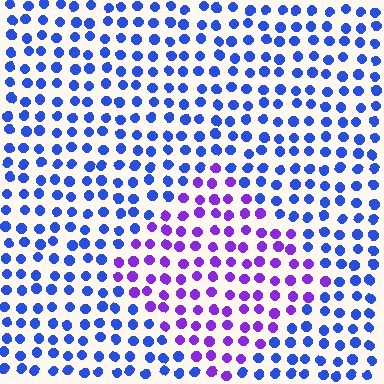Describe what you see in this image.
The image is filled with small blue elements in a uniform arrangement. A diamond-shaped region is visible where the elements are tinted to a slightly different hue, forming a subtle color boundary.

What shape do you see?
I see a diamond.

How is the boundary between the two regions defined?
The boundary is defined purely by a slight shift in hue (about 46 degrees). Spacing, size, and orientation are identical on both sides.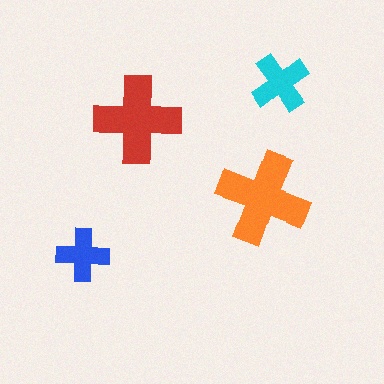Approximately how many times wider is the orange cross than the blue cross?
About 1.5 times wider.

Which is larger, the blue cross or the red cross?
The red one.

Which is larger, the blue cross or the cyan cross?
The cyan one.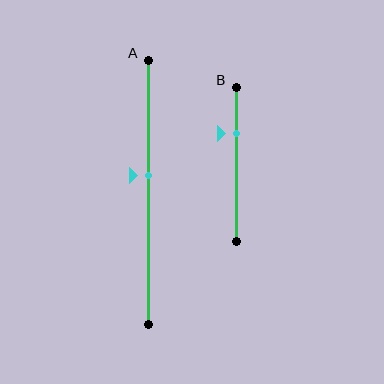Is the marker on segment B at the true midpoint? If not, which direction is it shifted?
No, the marker on segment B is shifted upward by about 20% of the segment length.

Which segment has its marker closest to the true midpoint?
Segment A has its marker closest to the true midpoint.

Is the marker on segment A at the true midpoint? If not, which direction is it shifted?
No, the marker on segment A is shifted upward by about 6% of the segment length.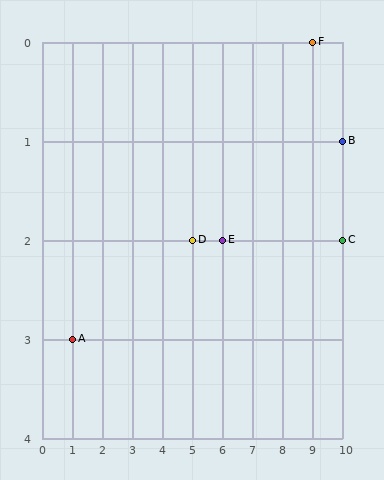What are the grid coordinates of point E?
Point E is at grid coordinates (6, 2).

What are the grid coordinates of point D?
Point D is at grid coordinates (5, 2).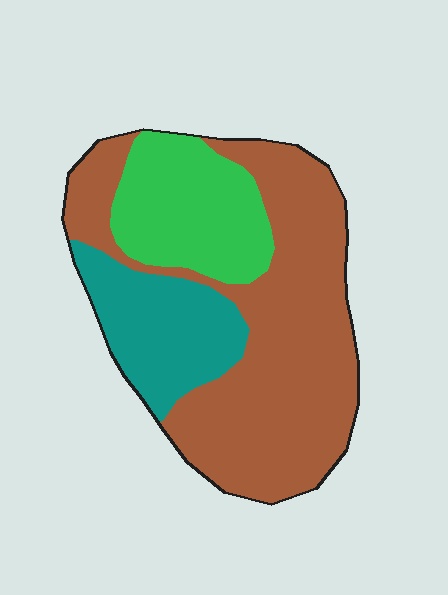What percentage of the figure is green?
Green takes up less than a quarter of the figure.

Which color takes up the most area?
Brown, at roughly 60%.